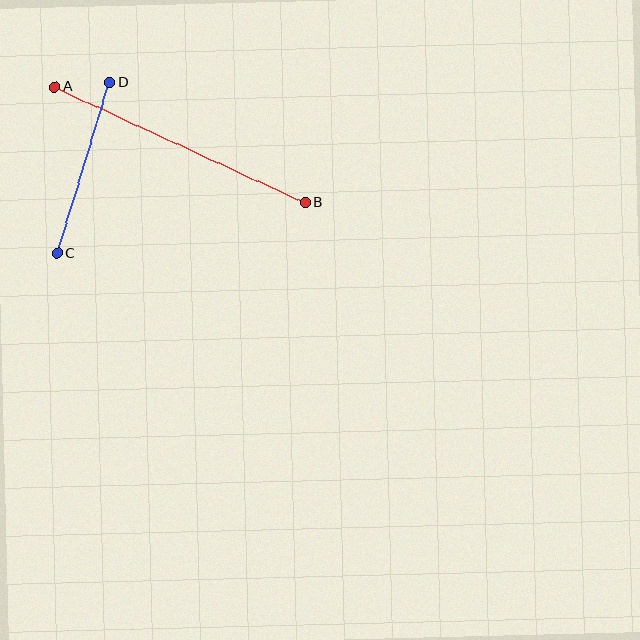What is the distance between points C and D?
The distance is approximately 179 pixels.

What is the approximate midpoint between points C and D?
The midpoint is at approximately (84, 168) pixels.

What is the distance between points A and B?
The distance is approximately 276 pixels.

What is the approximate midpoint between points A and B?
The midpoint is at approximately (180, 145) pixels.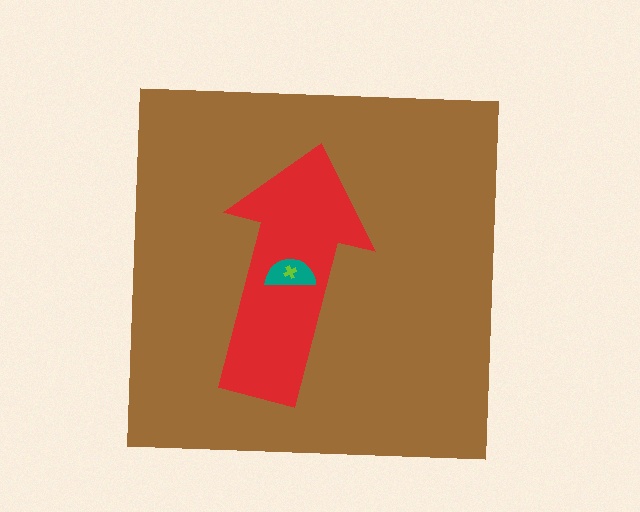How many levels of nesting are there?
4.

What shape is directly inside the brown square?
The red arrow.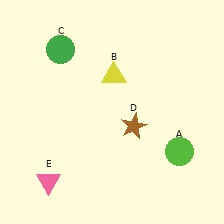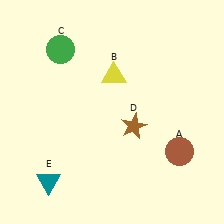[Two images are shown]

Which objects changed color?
A changed from lime to brown. E changed from pink to teal.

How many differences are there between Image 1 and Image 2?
There are 2 differences between the two images.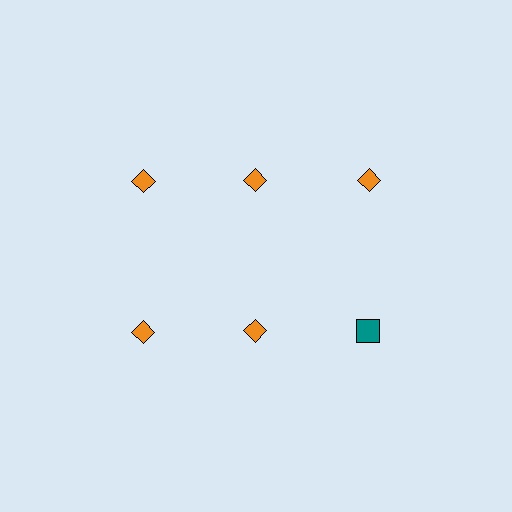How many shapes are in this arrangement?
There are 6 shapes arranged in a grid pattern.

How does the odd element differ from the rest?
It differs in both color (teal instead of orange) and shape (square instead of diamond).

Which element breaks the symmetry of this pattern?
The teal square in the second row, center column breaks the symmetry. All other shapes are orange diamonds.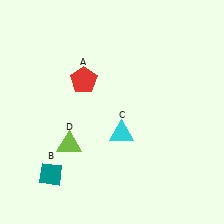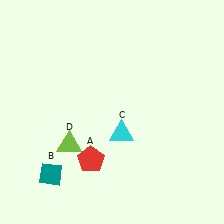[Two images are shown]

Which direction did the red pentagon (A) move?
The red pentagon (A) moved down.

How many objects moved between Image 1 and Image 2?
1 object moved between the two images.